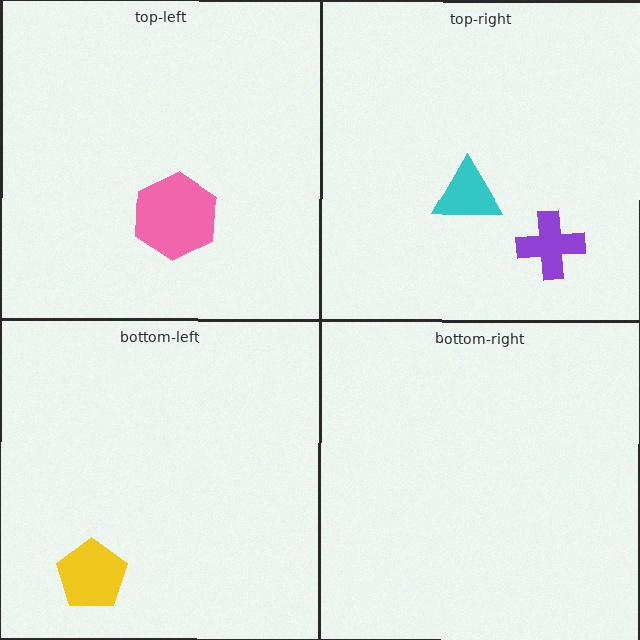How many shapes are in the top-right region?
2.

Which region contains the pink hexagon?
The top-left region.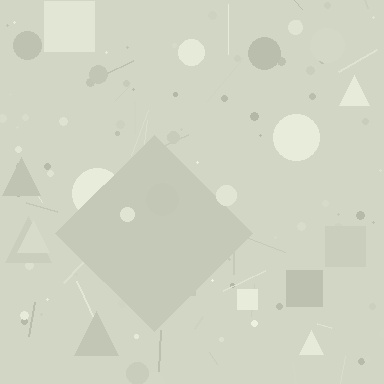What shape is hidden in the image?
A diamond is hidden in the image.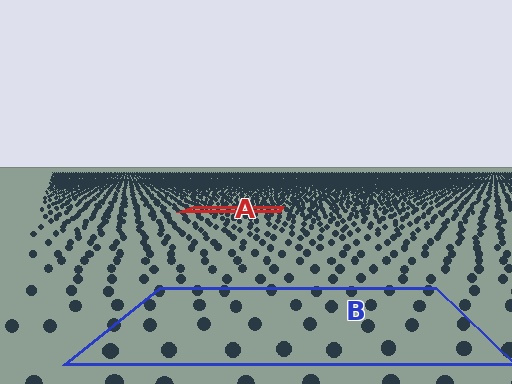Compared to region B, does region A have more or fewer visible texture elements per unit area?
Region A has more texture elements per unit area — they are packed more densely because it is farther away.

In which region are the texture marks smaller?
The texture marks are smaller in region A, because it is farther away.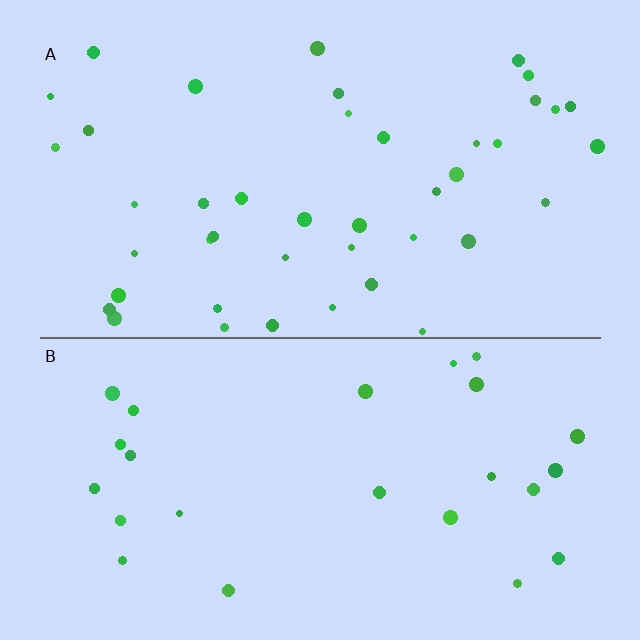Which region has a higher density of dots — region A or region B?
A (the top).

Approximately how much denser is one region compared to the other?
Approximately 1.7× — region A over region B.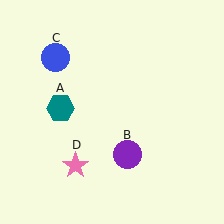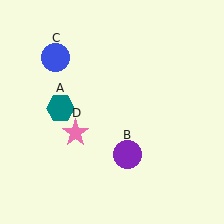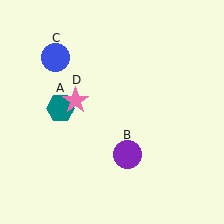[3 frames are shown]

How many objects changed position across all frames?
1 object changed position: pink star (object D).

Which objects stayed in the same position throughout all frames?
Teal hexagon (object A) and purple circle (object B) and blue circle (object C) remained stationary.